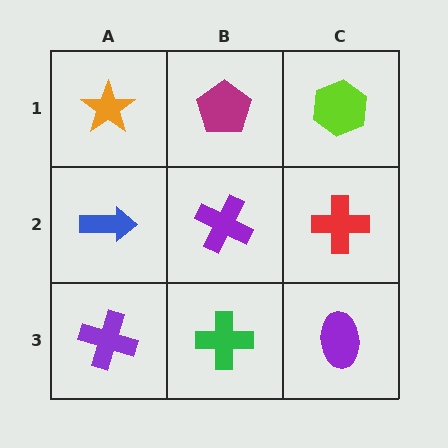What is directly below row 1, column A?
A blue arrow.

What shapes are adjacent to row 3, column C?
A red cross (row 2, column C), a green cross (row 3, column B).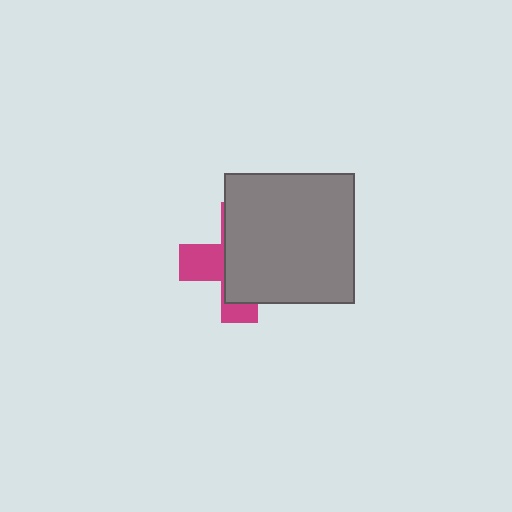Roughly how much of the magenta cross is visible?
A small part of it is visible (roughly 33%).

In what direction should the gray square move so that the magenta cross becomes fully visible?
The gray square should move right. That is the shortest direction to clear the overlap and leave the magenta cross fully visible.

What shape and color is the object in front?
The object in front is a gray square.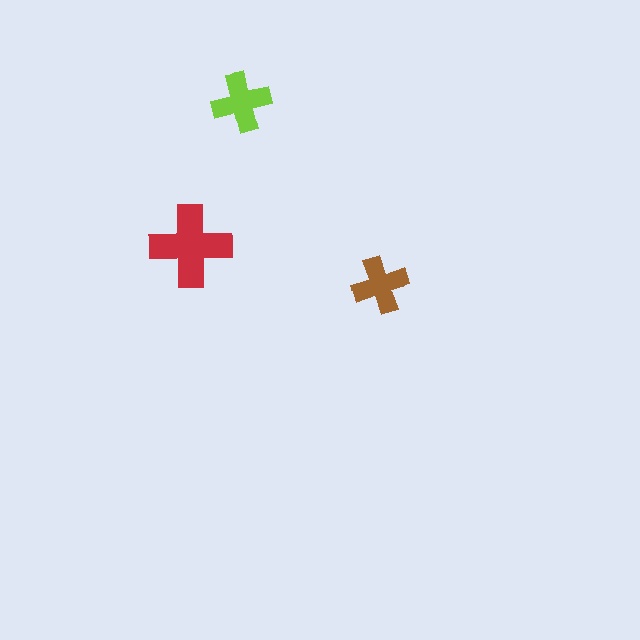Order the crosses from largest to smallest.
the red one, the lime one, the brown one.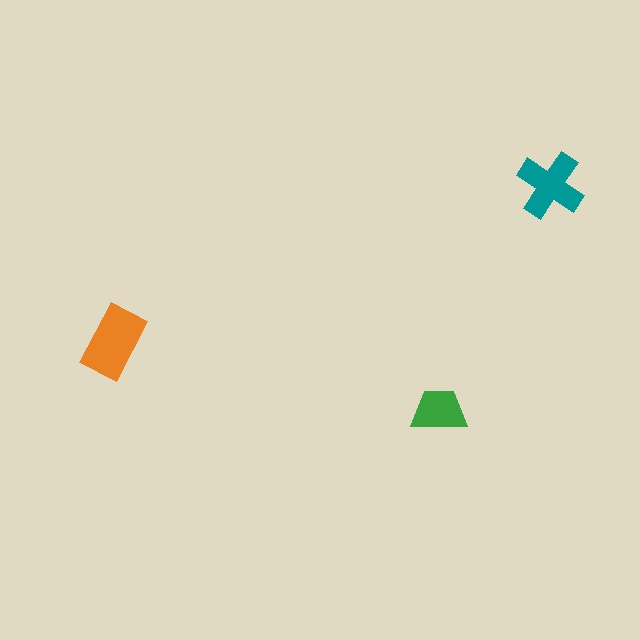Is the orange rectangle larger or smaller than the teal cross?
Larger.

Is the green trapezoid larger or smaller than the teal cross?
Smaller.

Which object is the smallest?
The green trapezoid.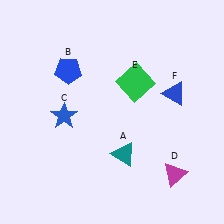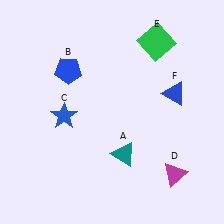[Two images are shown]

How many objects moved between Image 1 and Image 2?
1 object moved between the two images.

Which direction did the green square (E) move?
The green square (E) moved up.